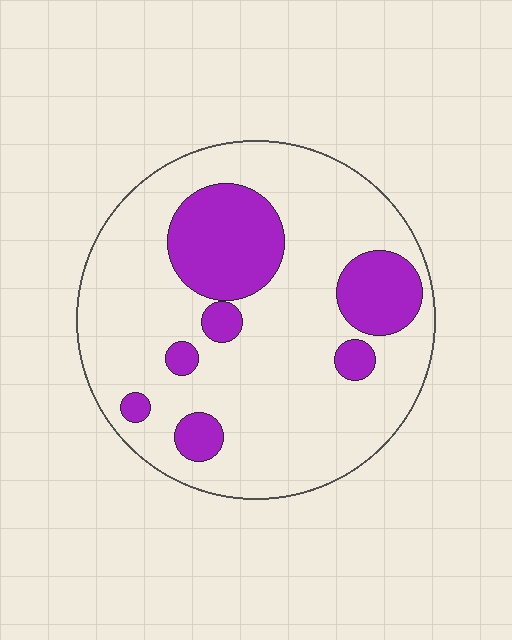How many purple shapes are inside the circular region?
7.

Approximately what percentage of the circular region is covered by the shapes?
Approximately 25%.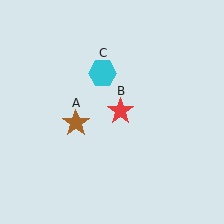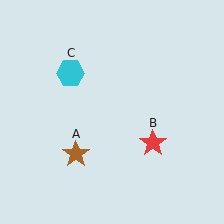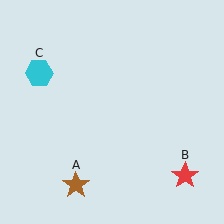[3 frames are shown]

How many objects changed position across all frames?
3 objects changed position: brown star (object A), red star (object B), cyan hexagon (object C).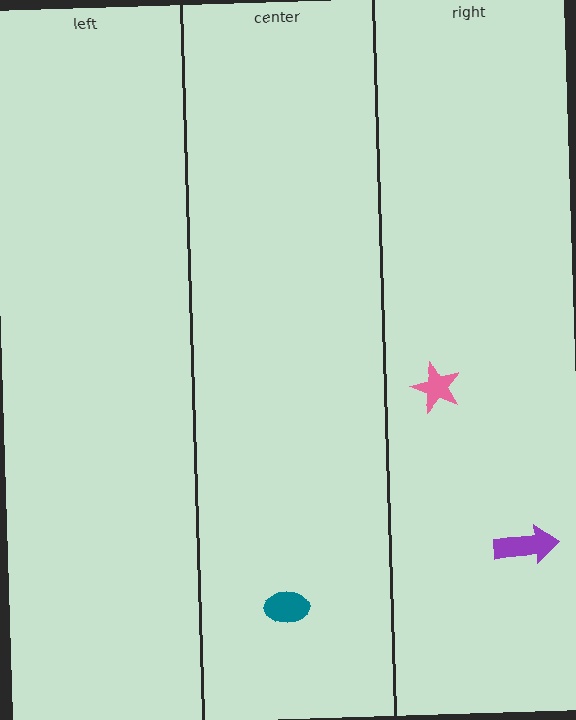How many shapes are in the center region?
1.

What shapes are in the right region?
The purple arrow, the pink star.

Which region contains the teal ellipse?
The center region.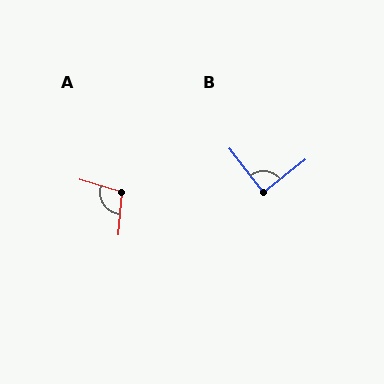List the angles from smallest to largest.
B (89°), A (103°).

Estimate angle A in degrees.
Approximately 103 degrees.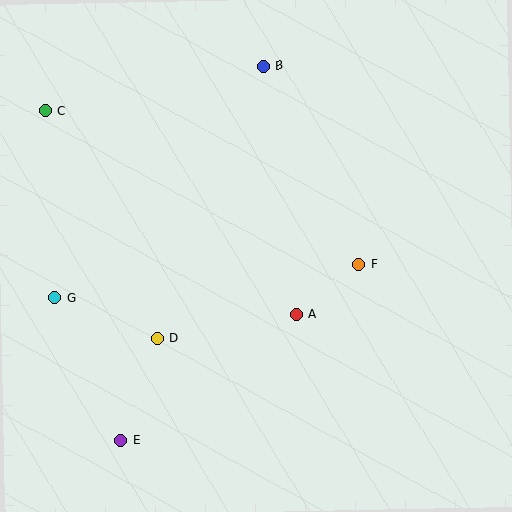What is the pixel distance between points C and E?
The distance between C and E is 338 pixels.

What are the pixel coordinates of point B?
Point B is at (263, 66).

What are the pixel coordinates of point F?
Point F is at (359, 264).